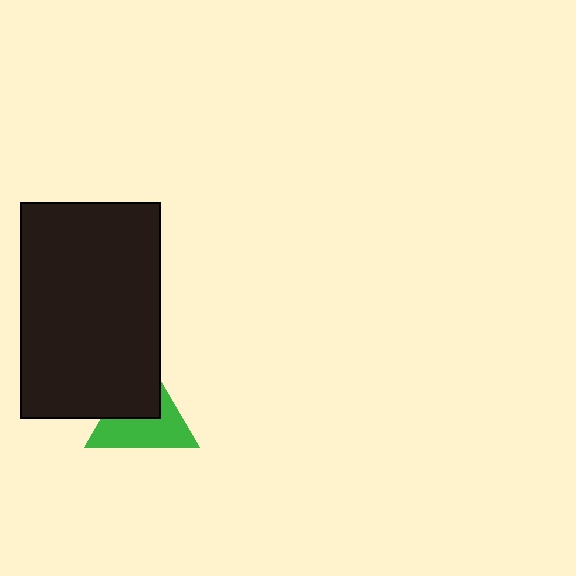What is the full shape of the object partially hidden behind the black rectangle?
The partially hidden object is a green triangle.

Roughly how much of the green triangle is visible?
About half of it is visible (roughly 55%).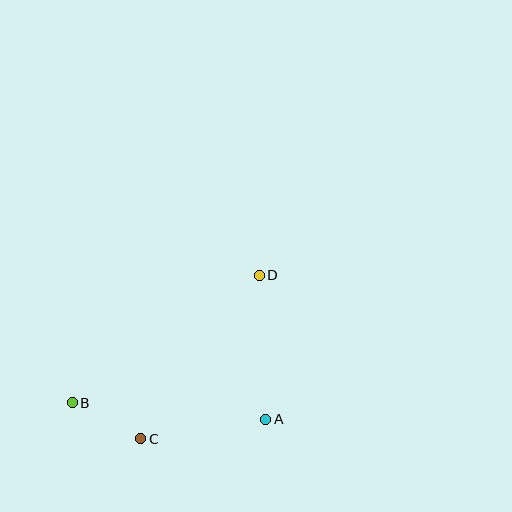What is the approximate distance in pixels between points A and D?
The distance between A and D is approximately 144 pixels.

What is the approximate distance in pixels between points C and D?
The distance between C and D is approximately 202 pixels.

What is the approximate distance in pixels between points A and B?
The distance between A and B is approximately 195 pixels.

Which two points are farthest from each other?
Points B and D are farthest from each other.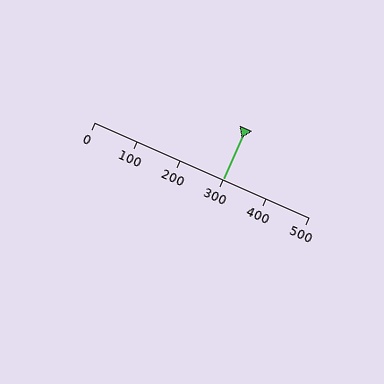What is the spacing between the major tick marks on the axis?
The major ticks are spaced 100 apart.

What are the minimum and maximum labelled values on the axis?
The axis runs from 0 to 500.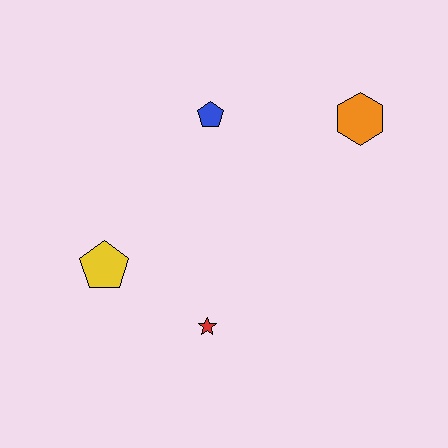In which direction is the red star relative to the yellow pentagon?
The red star is to the right of the yellow pentagon.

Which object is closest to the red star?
The yellow pentagon is closest to the red star.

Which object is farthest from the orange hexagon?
The yellow pentagon is farthest from the orange hexagon.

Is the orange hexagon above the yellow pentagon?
Yes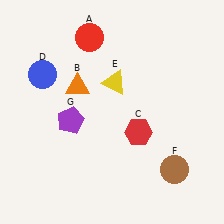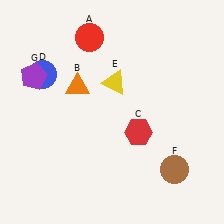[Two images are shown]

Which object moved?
The purple pentagon (G) moved up.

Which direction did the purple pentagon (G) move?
The purple pentagon (G) moved up.